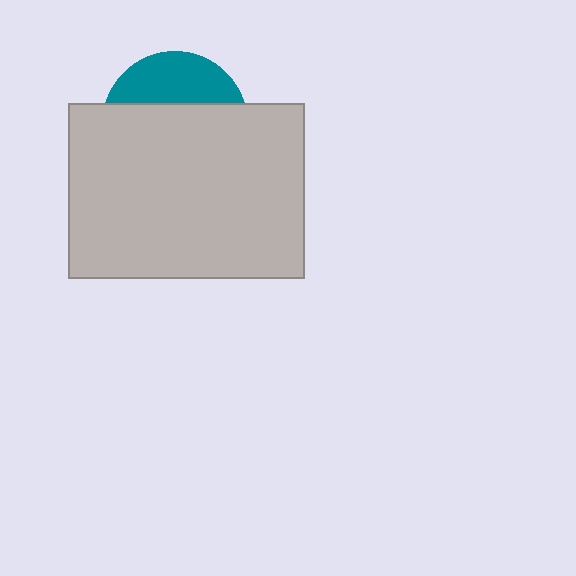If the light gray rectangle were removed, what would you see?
You would see the complete teal circle.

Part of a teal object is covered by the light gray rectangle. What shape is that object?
It is a circle.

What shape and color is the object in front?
The object in front is a light gray rectangle.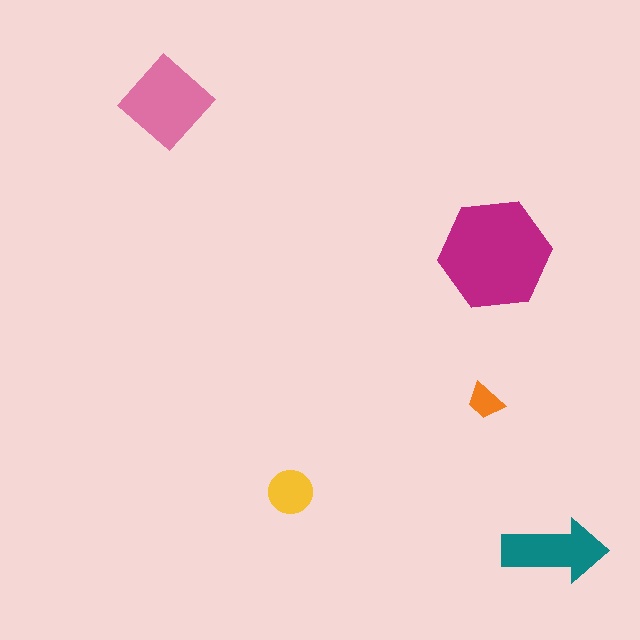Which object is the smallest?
The orange trapezoid.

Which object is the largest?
The magenta hexagon.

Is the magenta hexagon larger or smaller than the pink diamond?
Larger.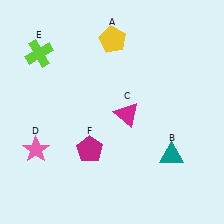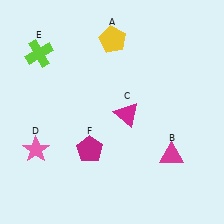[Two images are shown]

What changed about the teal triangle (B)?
In Image 1, B is teal. In Image 2, it changed to magenta.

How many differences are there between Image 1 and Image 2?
There is 1 difference between the two images.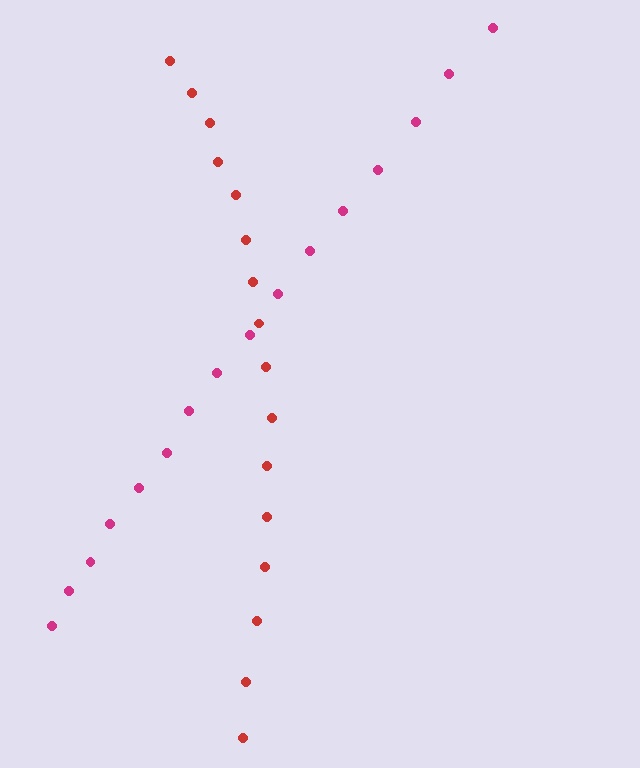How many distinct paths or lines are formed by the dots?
There are 2 distinct paths.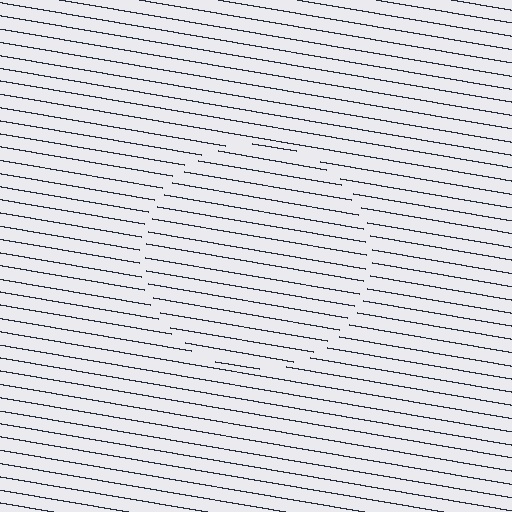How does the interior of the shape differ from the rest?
The interior of the shape contains the same grating, shifted by half a period — the contour is defined by the phase discontinuity where line-ends from the inner and outer gratings abut.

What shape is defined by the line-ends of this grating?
An illusory circle. The interior of the shape contains the same grating, shifted by half a period — the contour is defined by the phase discontinuity where line-ends from the inner and outer gratings abut.